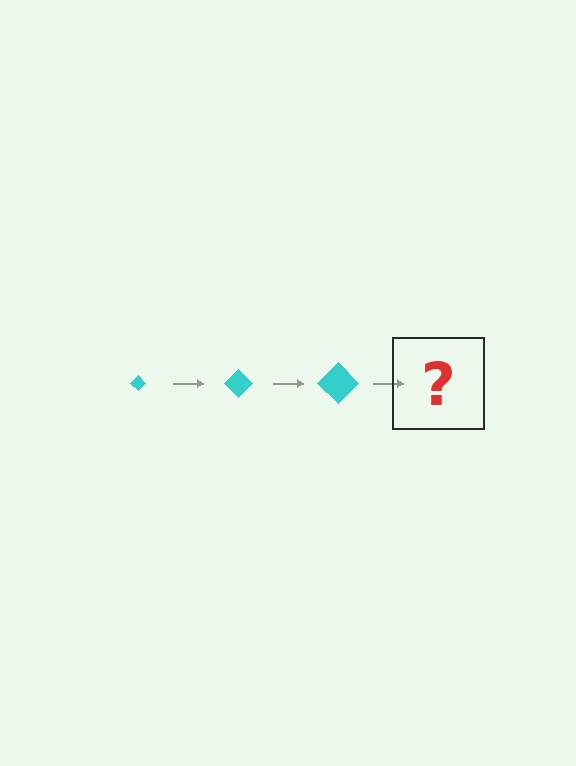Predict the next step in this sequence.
The next step is a cyan diamond, larger than the previous one.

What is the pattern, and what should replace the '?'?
The pattern is that the diamond gets progressively larger each step. The '?' should be a cyan diamond, larger than the previous one.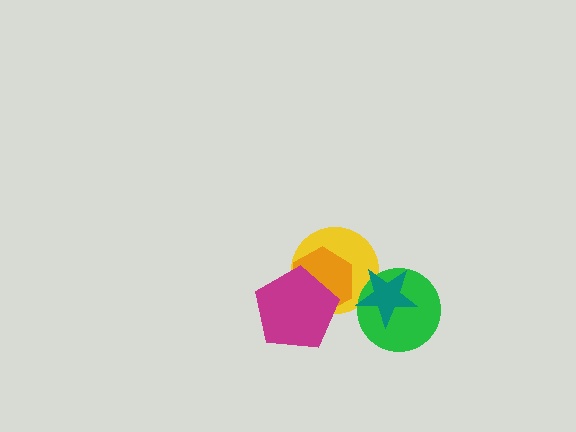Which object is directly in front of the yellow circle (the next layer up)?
The orange hexagon is directly in front of the yellow circle.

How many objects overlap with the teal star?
2 objects overlap with the teal star.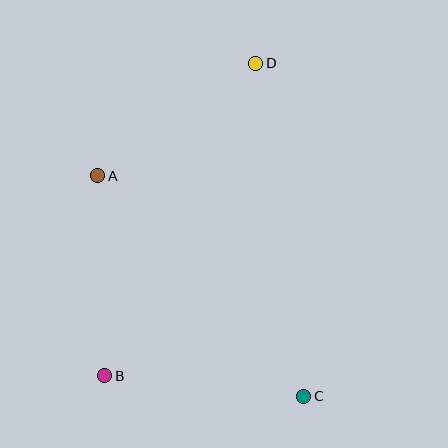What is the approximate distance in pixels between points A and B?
The distance between A and B is approximately 200 pixels.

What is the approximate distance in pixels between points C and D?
The distance between C and D is approximately 337 pixels.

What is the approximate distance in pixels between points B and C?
The distance between B and C is approximately 200 pixels.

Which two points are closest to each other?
Points A and D are closest to each other.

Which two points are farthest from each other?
Points B and D are farthest from each other.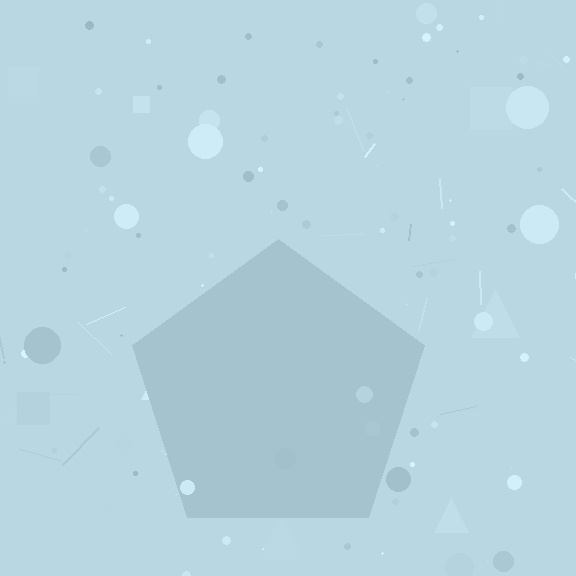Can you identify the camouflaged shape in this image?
The camouflaged shape is a pentagon.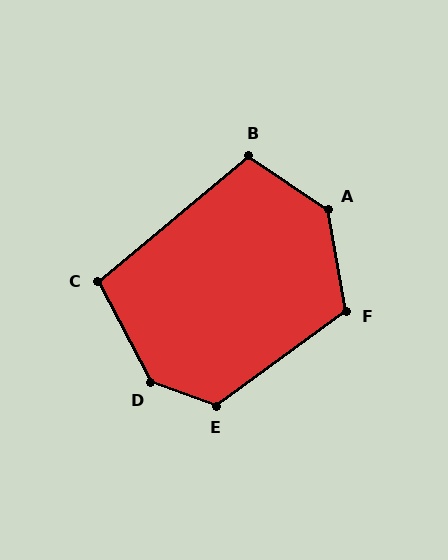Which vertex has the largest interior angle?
D, at approximately 137 degrees.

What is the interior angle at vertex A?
Approximately 133 degrees (obtuse).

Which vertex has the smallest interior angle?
C, at approximately 102 degrees.